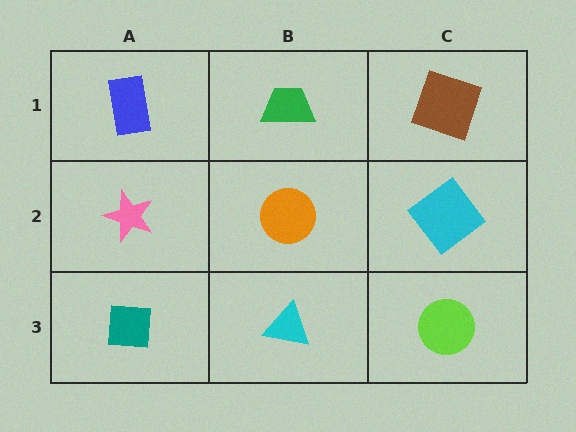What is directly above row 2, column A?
A blue rectangle.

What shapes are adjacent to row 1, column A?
A pink star (row 2, column A), a green trapezoid (row 1, column B).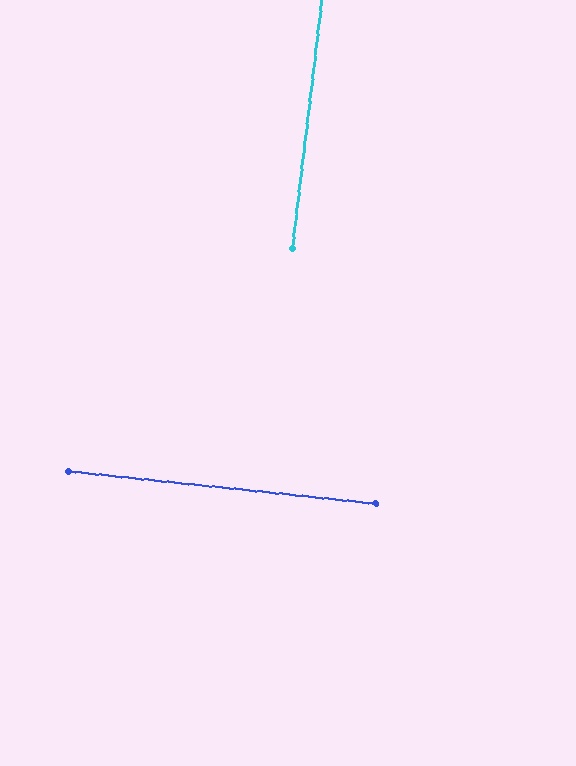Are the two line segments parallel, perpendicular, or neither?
Perpendicular — they meet at approximately 89°.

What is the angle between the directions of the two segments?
Approximately 89 degrees.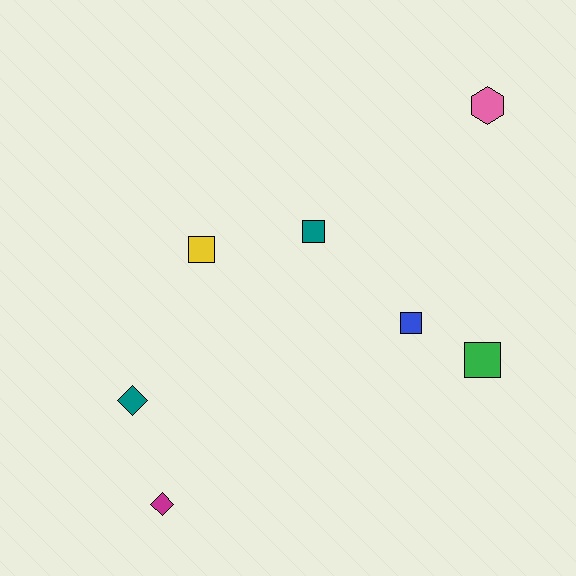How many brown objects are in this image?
There are no brown objects.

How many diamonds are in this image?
There are 2 diamonds.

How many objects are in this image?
There are 7 objects.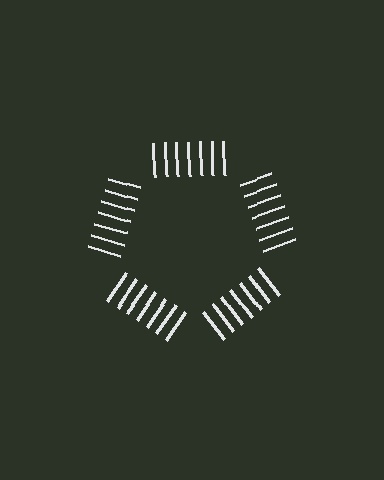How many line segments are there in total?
35 — 7 along each of the 5 edges.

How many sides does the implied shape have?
5 sides — the line-ends trace a pentagon.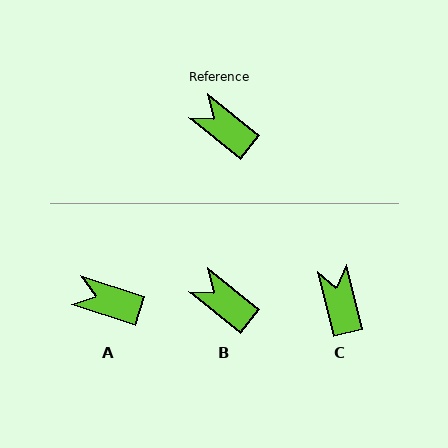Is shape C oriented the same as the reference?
No, it is off by about 37 degrees.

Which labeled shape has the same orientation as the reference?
B.